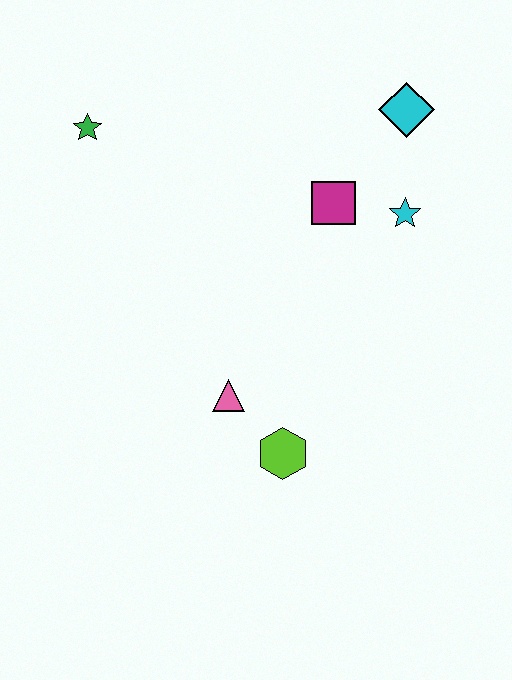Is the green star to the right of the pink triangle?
No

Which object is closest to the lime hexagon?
The pink triangle is closest to the lime hexagon.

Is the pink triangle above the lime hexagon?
Yes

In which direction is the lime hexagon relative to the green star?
The lime hexagon is below the green star.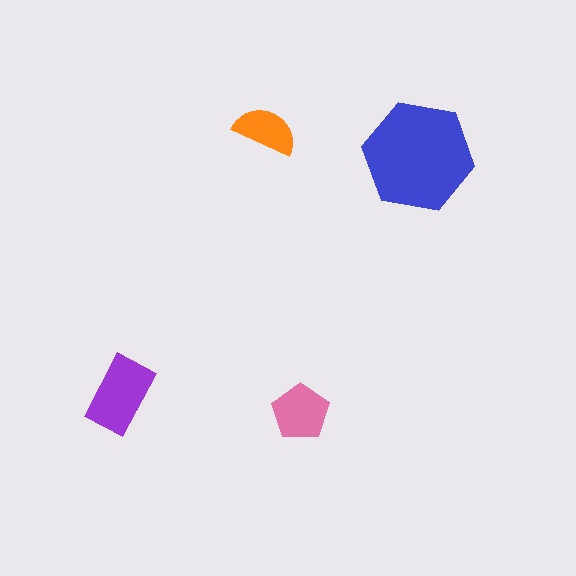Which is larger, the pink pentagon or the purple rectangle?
The purple rectangle.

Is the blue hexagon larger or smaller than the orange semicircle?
Larger.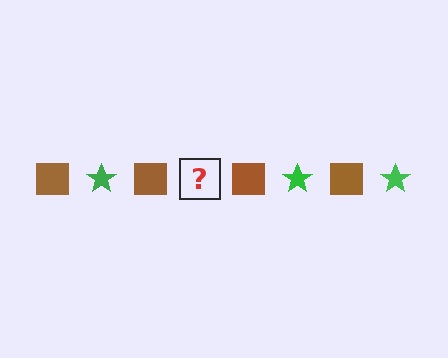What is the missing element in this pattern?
The missing element is a green star.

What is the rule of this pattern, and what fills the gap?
The rule is that the pattern alternates between brown square and green star. The gap should be filled with a green star.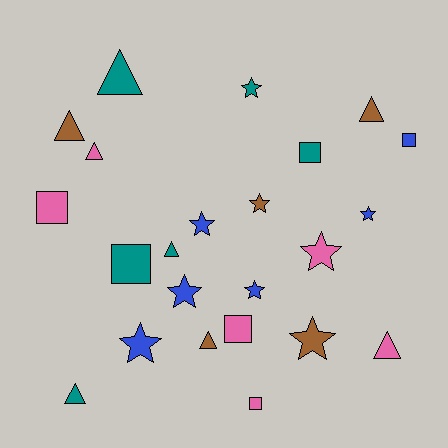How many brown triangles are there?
There are 3 brown triangles.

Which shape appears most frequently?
Star, with 9 objects.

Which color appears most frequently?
Blue, with 6 objects.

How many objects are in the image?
There are 23 objects.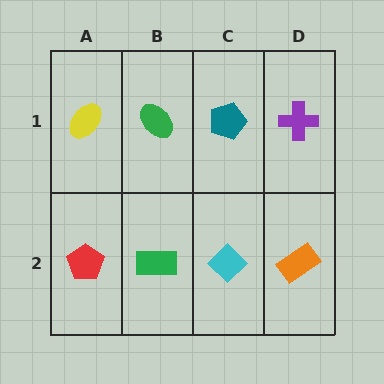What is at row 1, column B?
A green ellipse.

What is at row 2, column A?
A red pentagon.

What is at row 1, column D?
A purple cross.